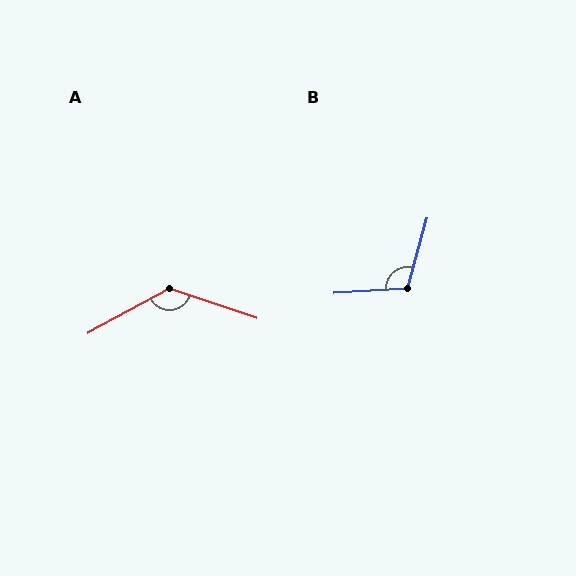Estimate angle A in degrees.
Approximately 133 degrees.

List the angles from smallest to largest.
B (109°), A (133°).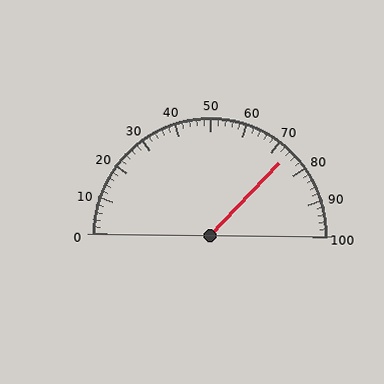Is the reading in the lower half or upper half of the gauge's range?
The reading is in the upper half of the range (0 to 100).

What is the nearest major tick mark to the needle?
The nearest major tick mark is 70.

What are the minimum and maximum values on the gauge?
The gauge ranges from 0 to 100.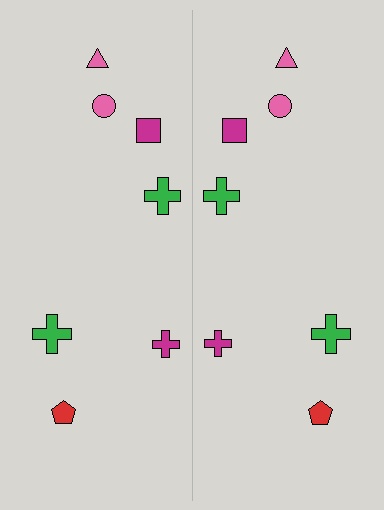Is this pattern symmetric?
Yes, this pattern has bilateral (reflection) symmetry.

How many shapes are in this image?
There are 14 shapes in this image.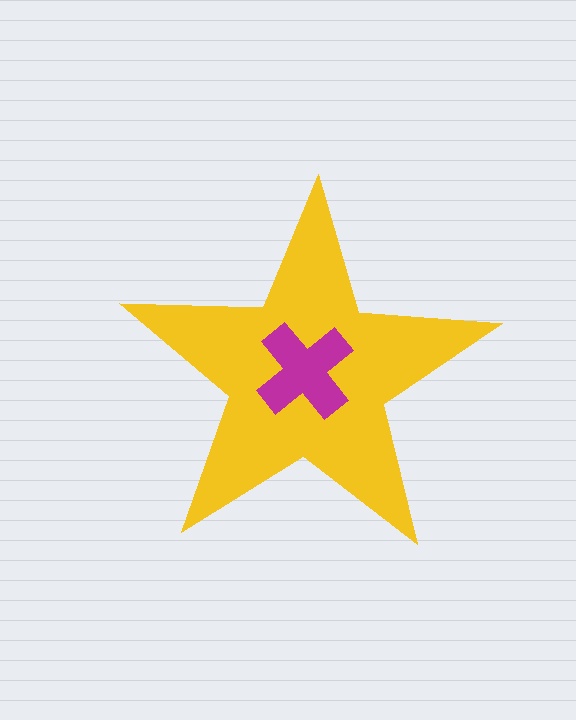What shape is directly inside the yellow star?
The magenta cross.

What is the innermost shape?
The magenta cross.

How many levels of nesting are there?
2.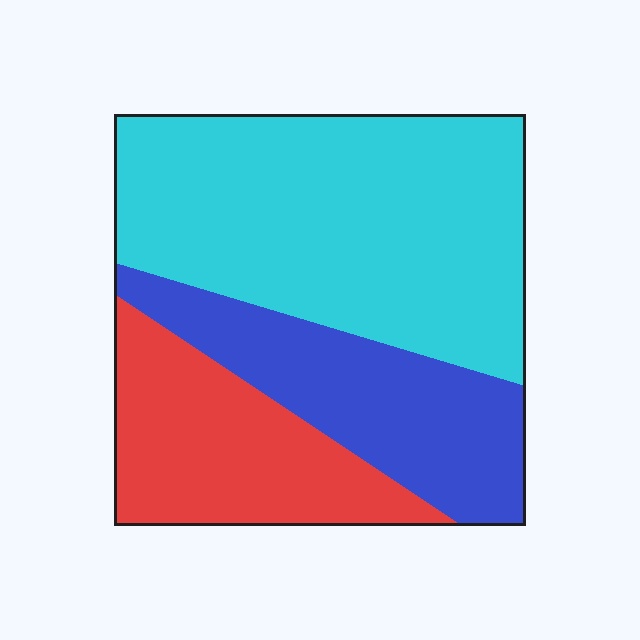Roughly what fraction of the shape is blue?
Blue takes up between a quarter and a half of the shape.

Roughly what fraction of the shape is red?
Red covers about 25% of the shape.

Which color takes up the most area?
Cyan, at roughly 50%.